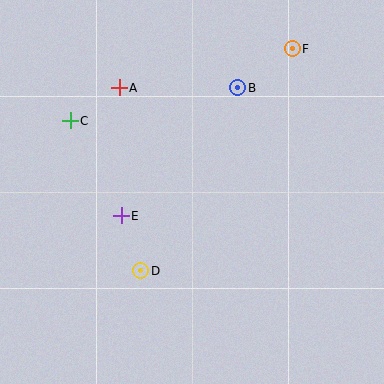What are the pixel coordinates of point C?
Point C is at (70, 121).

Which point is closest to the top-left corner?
Point C is closest to the top-left corner.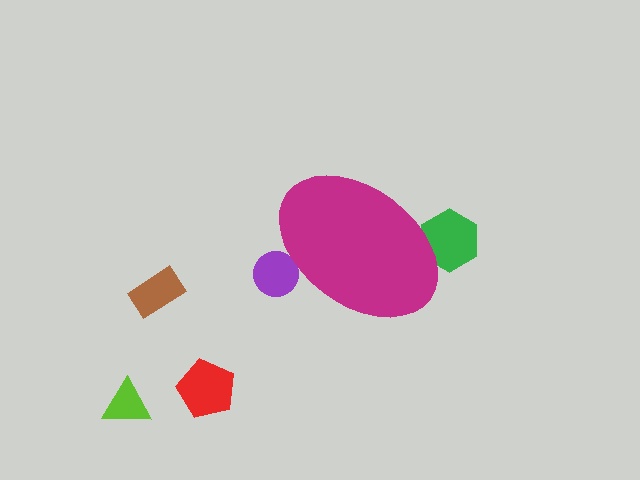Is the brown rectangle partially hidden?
No, the brown rectangle is fully visible.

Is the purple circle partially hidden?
Yes, the purple circle is partially hidden behind the magenta ellipse.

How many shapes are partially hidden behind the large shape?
2 shapes are partially hidden.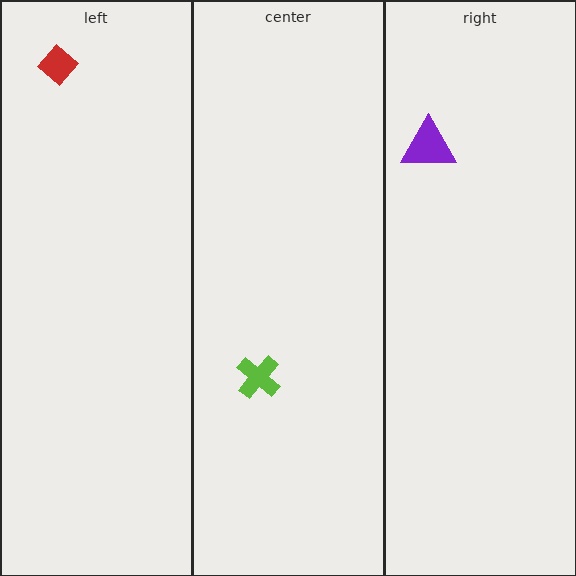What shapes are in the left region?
The red diamond.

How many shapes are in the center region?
1.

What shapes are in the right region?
The purple triangle.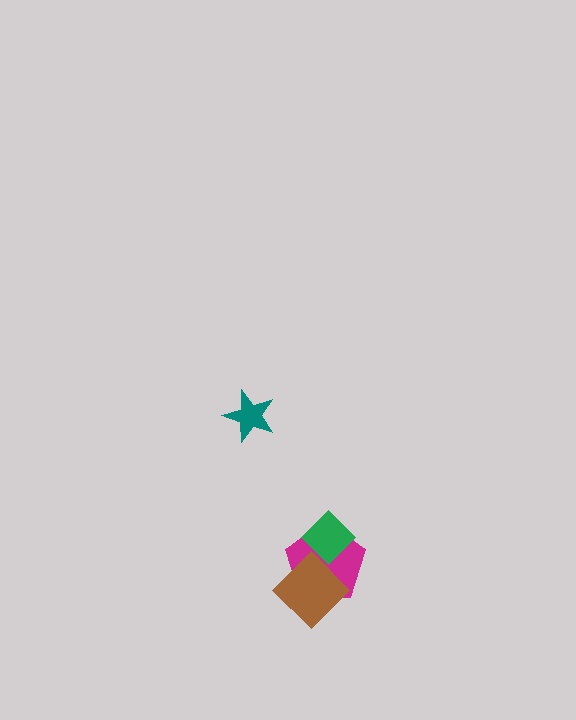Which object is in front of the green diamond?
The brown diamond is in front of the green diamond.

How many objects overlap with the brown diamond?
2 objects overlap with the brown diamond.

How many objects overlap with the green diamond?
2 objects overlap with the green diamond.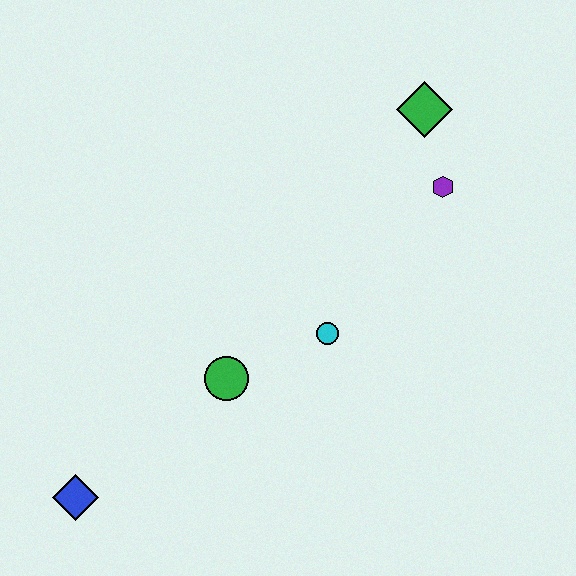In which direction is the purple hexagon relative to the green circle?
The purple hexagon is to the right of the green circle.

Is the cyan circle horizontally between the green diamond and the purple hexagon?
No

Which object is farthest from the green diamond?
The blue diamond is farthest from the green diamond.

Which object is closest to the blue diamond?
The green circle is closest to the blue diamond.